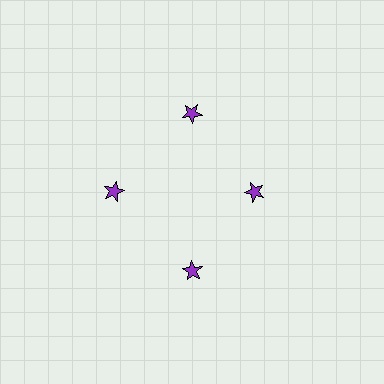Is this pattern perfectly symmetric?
No. The 4 purple stars are arranged in a ring, but one element near the 3 o'clock position is pulled inward toward the center, breaking the 4-fold rotational symmetry.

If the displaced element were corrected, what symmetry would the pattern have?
It would have 4-fold rotational symmetry — the pattern would map onto itself every 90 degrees.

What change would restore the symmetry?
The symmetry would be restored by moving it outward, back onto the ring so that all 4 stars sit at equal angles and equal distance from the center.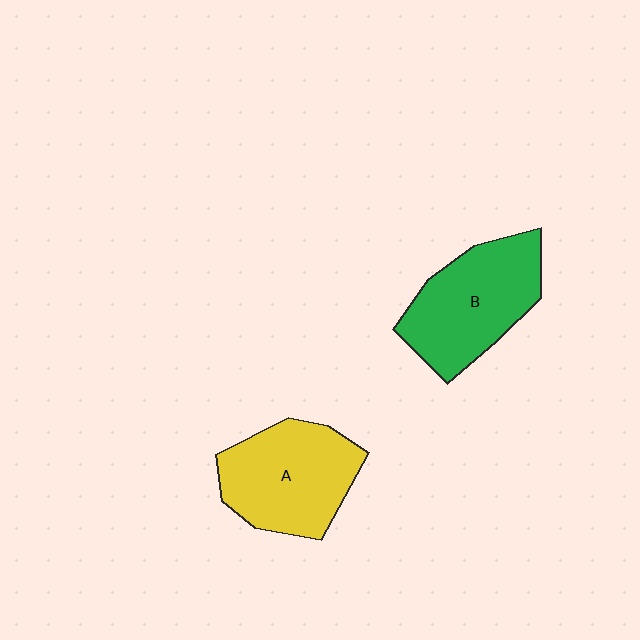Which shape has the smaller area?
Shape A (yellow).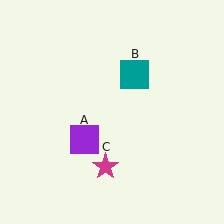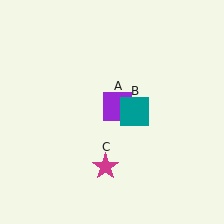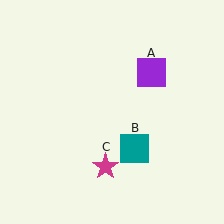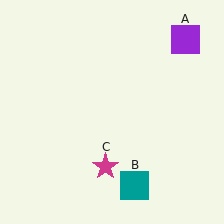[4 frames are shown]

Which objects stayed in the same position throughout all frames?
Magenta star (object C) remained stationary.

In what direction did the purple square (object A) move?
The purple square (object A) moved up and to the right.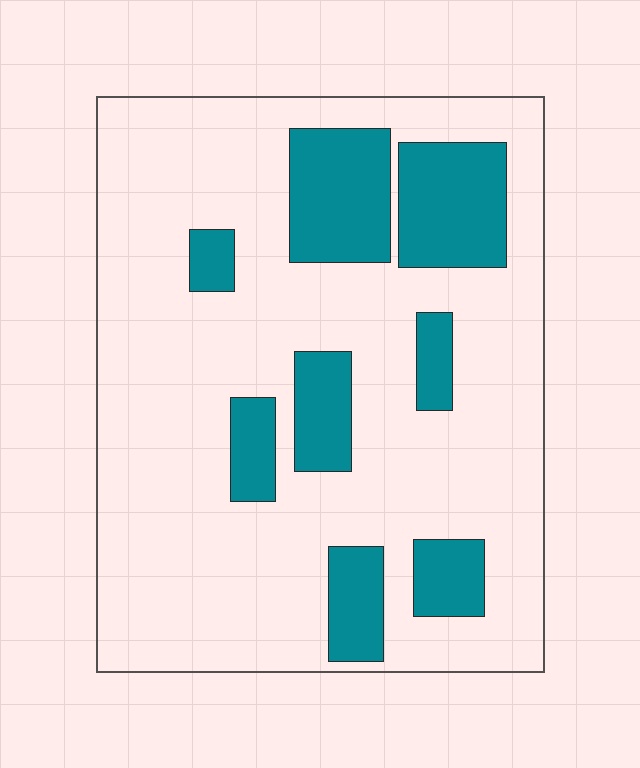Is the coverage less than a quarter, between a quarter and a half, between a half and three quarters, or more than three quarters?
Less than a quarter.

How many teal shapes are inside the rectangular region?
8.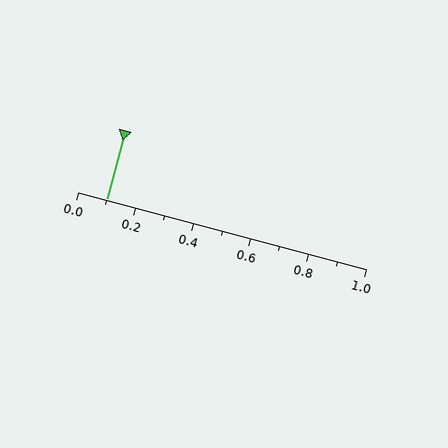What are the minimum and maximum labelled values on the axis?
The axis runs from 0.0 to 1.0.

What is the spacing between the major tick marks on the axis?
The major ticks are spaced 0.2 apart.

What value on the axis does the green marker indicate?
The marker indicates approximately 0.1.